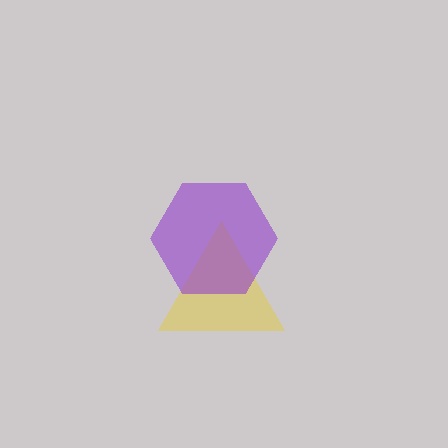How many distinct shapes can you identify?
There are 2 distinct shapes: a yellow triangle, a purple hexagon.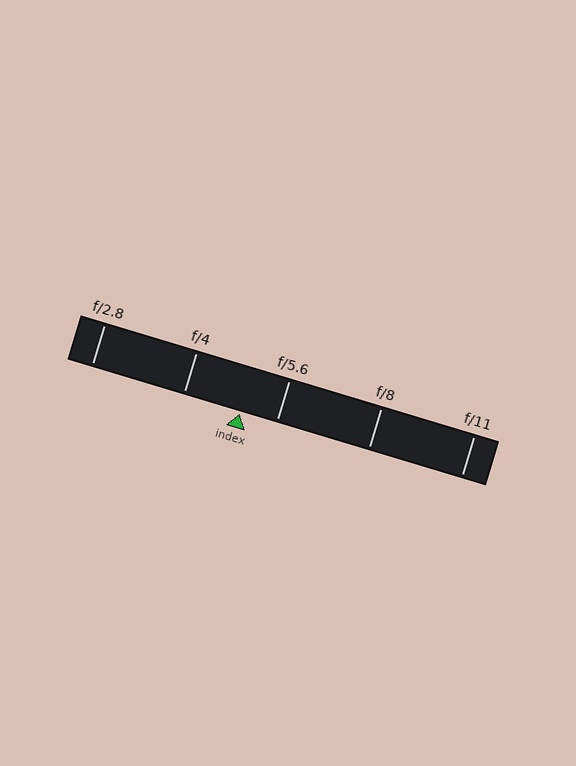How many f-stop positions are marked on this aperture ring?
There are 5 f-stop positions marked.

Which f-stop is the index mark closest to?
The index mark is closest to f/5.6.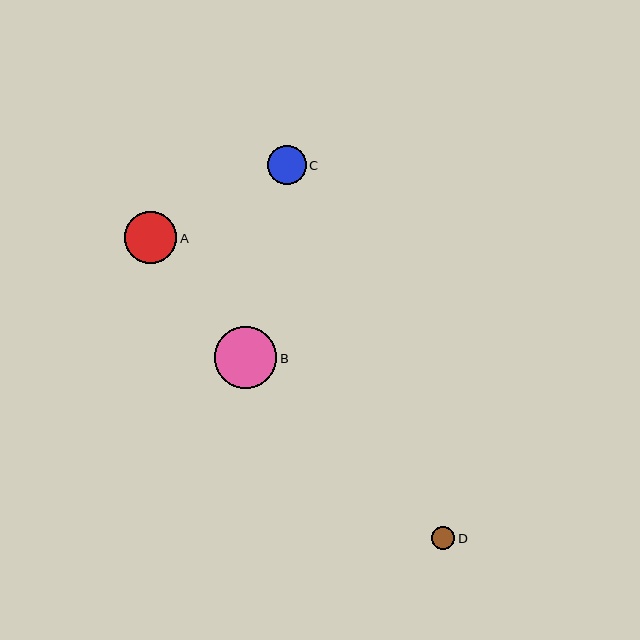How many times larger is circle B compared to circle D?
Circle B is approximately 2.7 times the size of circle D.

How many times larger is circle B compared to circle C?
Circle B is approximately 1.6 times the size of circle C.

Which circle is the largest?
Circle B is the largest with a size of approximately 63 pixels.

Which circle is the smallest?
Circle D is the smallest with a size of approximately 23 pixels.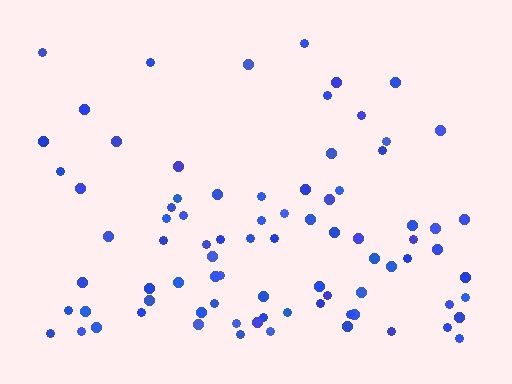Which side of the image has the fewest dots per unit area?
The top.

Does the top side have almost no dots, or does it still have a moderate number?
Still a moderate number, just noticeably fewer than the bottom.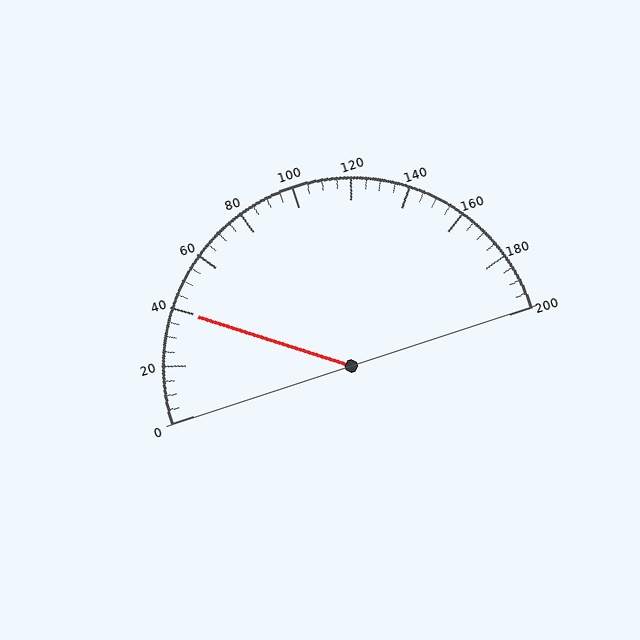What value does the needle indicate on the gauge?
The needle indicates approximately 40.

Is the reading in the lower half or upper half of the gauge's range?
The reading is in the lower half of the range (0 to 200).